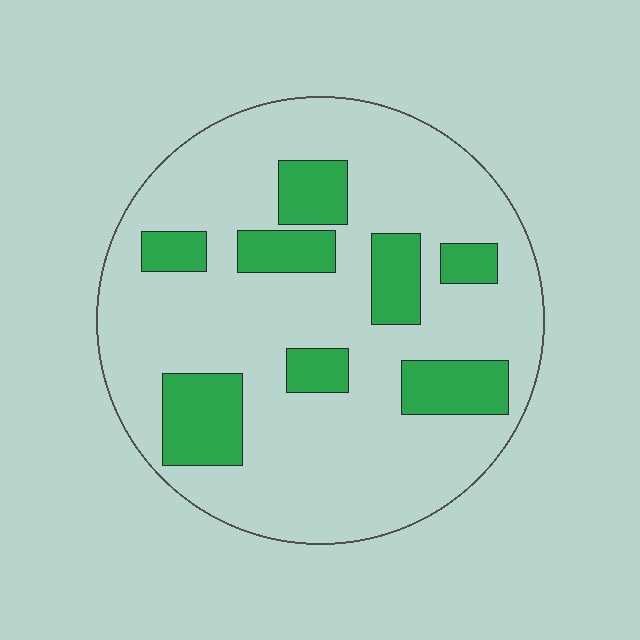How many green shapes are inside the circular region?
8.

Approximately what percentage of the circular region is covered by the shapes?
Approximately 20%.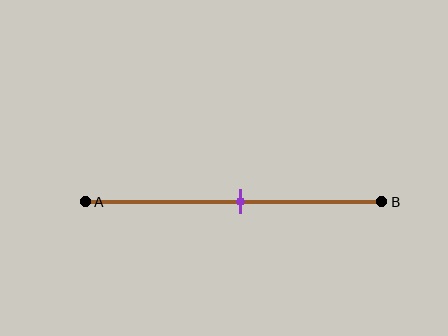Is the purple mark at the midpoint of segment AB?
Yes, the mark is approximately at the midpoint.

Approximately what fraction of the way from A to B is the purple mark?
The purple mark is approximately 50% of the way from A to B.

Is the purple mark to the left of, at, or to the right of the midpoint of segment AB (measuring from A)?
The purple mark is approximately at the midpoint of segment AB.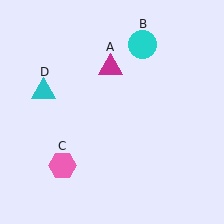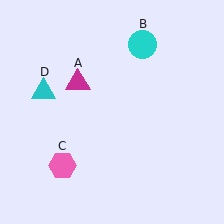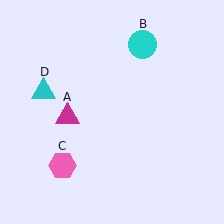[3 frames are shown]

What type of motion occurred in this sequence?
The magenta triangle (object A) rotated counterclockwise around the center of the scene.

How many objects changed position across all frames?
1 object changed position: magenta triangle (object A).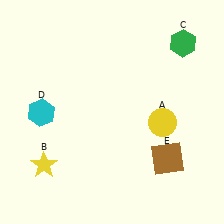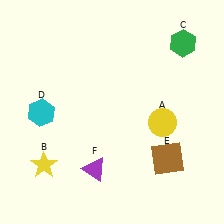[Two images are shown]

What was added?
A purple triangle (F) was added in Image 2.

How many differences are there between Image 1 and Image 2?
There is 1 difference between the two images.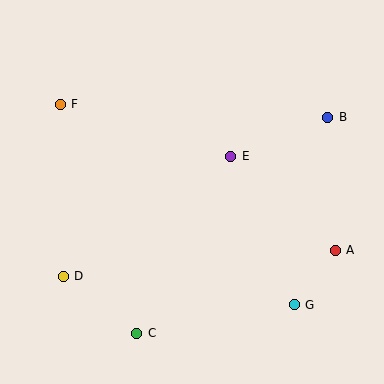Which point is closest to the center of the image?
Point E at (231, 156) is closest to the center.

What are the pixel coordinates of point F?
Point F is at (60, 104).